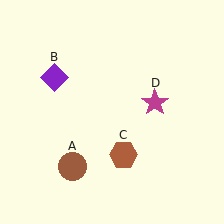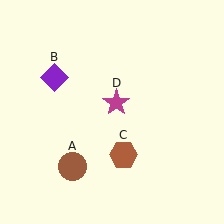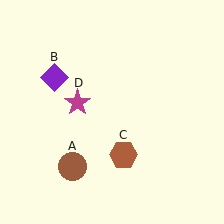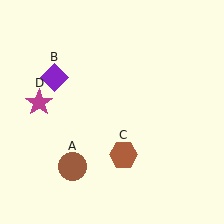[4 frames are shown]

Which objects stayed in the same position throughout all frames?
Brown circle (object A) and purple diamond (object B) and brown hexagon (object C) remained stationary.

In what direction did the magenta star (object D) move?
The magenta star (object D) moved left.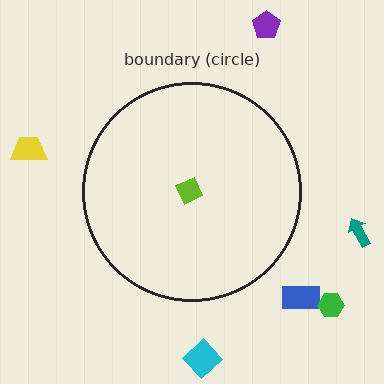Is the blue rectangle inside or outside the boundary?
Outside.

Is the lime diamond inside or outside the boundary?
Inside.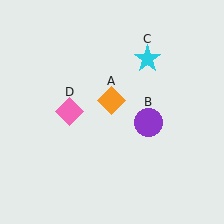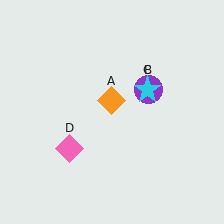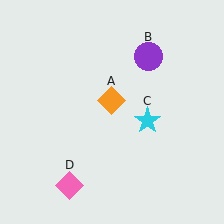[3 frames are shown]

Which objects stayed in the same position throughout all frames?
Orange diamond (object A) remained stationary.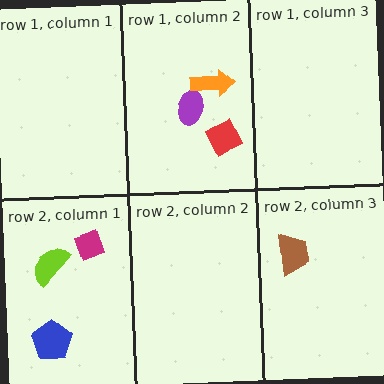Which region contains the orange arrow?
The row 1, column 2 region.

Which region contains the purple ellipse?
The row 1, column 2 region.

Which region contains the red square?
The row 1, column 2 region.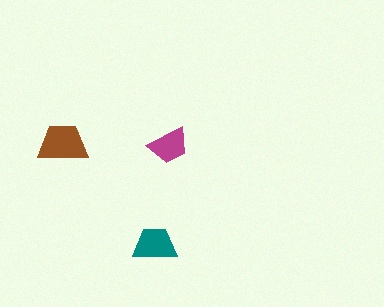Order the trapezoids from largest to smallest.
the brown one, the teal one, the magenta one.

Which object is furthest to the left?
The brown trapezoid is leftmost.